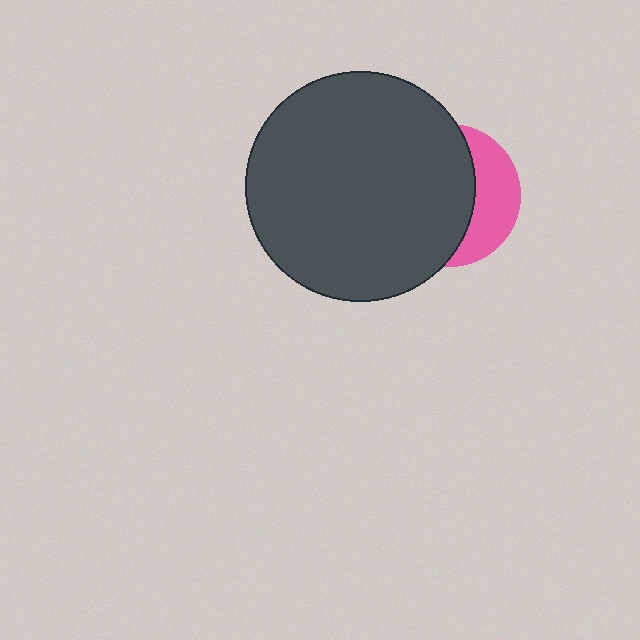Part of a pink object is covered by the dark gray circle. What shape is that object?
It is a circle.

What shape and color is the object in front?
The object in front is a dark gray circle.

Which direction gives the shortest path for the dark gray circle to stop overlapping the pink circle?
Moving left gives the shortest separation.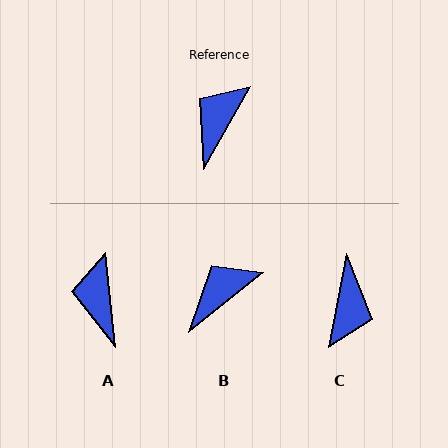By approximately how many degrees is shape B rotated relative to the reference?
Approximately 22 degrees clockwise.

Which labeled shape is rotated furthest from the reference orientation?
C, about 161 degrees away.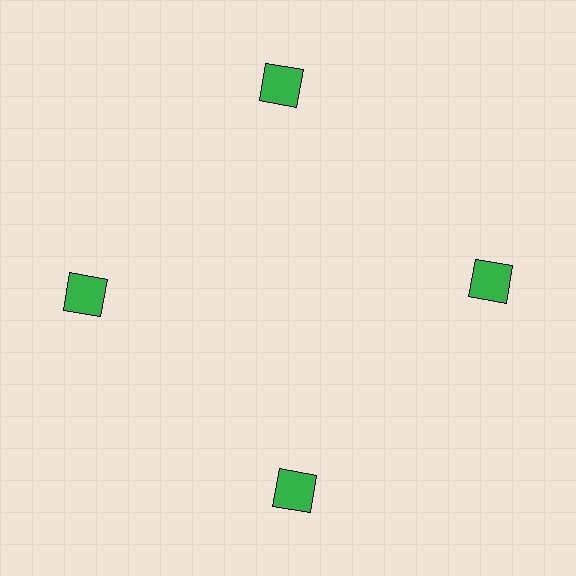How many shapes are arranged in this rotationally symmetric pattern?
There are 4 shapes, arranged in 4 groups of 1.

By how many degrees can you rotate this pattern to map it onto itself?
The pattern maps onto itself every 90 degrees of rotation.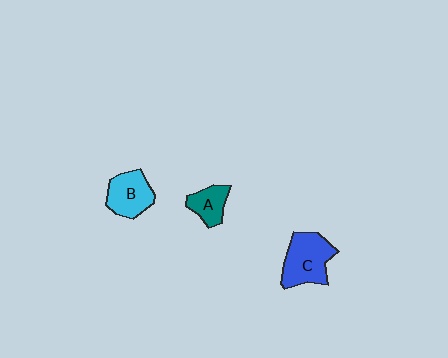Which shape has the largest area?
Shape C (blue).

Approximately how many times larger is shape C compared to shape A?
Approximately 1.8 times.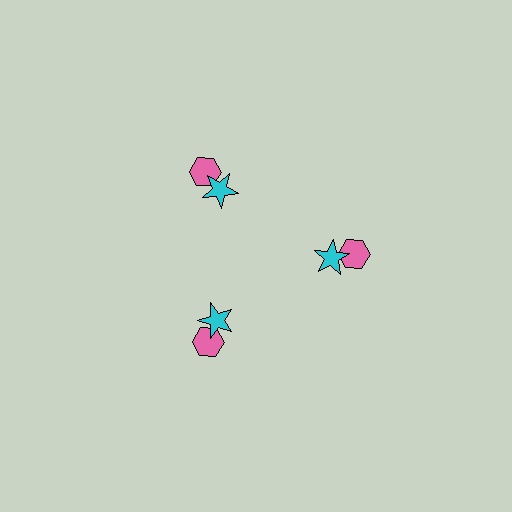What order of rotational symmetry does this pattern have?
This pattern has 3-fold rotational symmetry.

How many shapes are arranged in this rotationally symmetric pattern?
There are 6 shapes, arranged in 3 groups of 2.